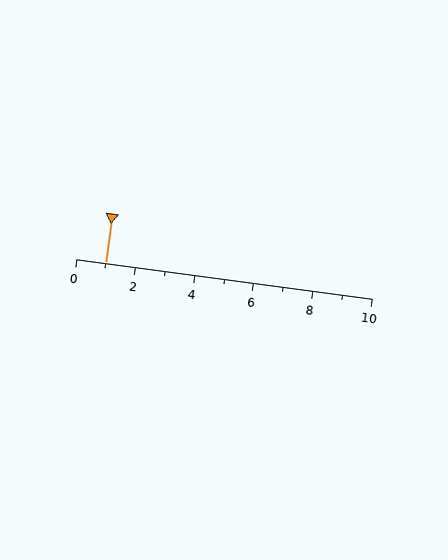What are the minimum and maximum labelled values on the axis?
The axis runs from 0 to 10.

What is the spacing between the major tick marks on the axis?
The major ticks are spaced 2 apart.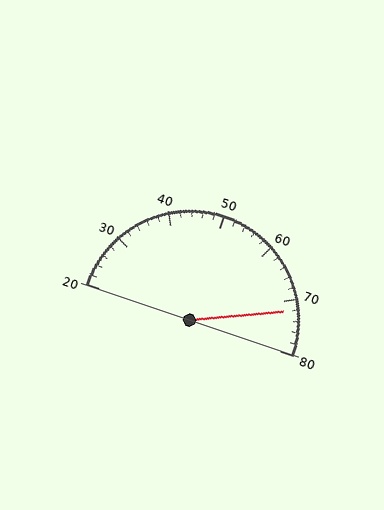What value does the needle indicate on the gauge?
The needle indicates approximately 72.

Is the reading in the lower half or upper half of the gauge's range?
The reading is in the upper half of the range (20 to 80).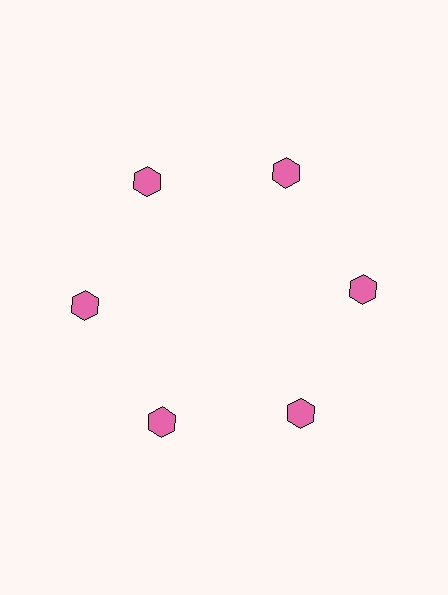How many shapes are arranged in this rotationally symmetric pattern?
There are 6 shapes, arranged in 6 groups of 1.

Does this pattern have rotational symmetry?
Yes, this pattern has 6-fold rotational symmetry. It looks the same after rotating 60 degrees around the center.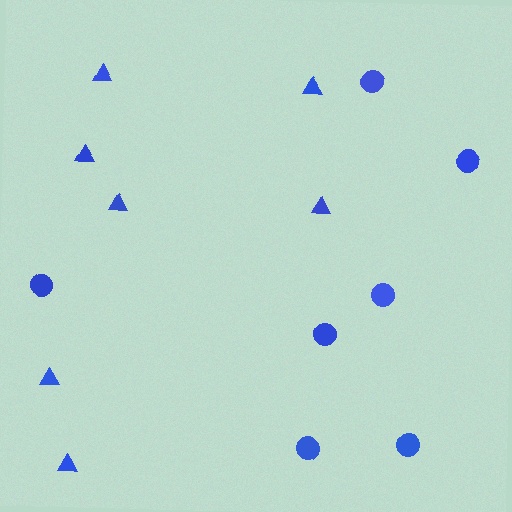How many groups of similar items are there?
There are 2 groups: one group of triangles (7) and one group of circles (7).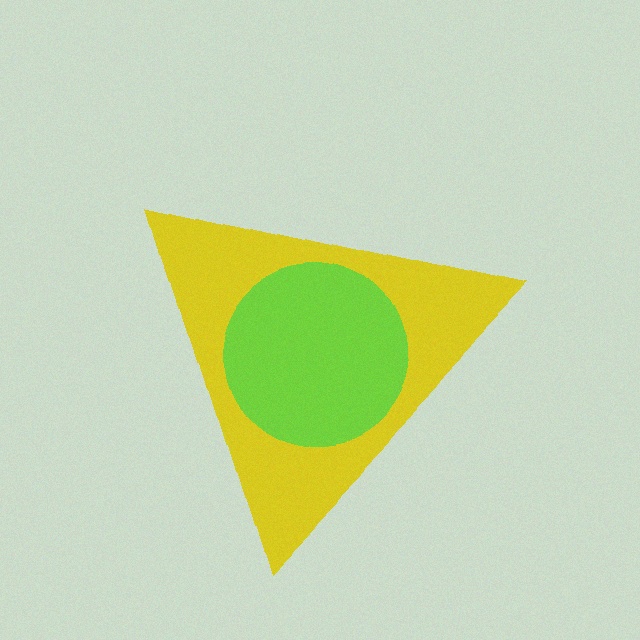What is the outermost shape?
The yellow triangle.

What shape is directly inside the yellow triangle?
The lime circle.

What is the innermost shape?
The lime circle.